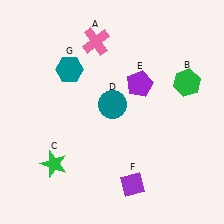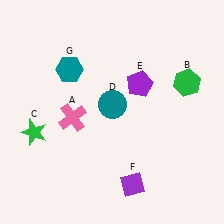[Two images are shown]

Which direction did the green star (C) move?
The green star (C) moved up.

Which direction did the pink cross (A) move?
The pink cross (A) moved down.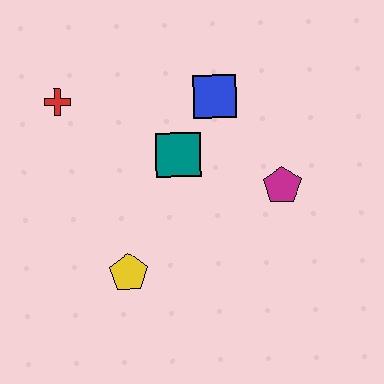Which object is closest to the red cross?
The teal square is closest to the red cross.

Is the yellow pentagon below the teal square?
Yes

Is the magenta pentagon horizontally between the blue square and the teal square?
No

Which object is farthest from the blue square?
The yellow pentagon is farthest from the blue square.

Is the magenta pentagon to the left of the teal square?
No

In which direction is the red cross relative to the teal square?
The red cross is to the left of the teal square.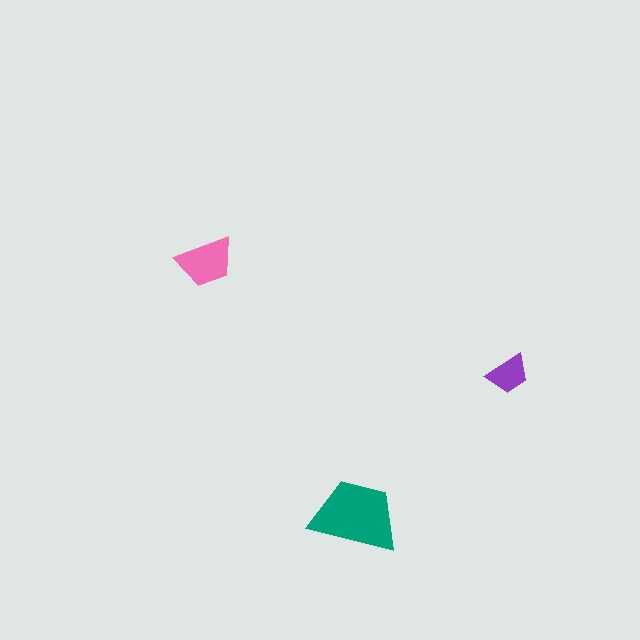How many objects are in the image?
There are 3 objects in the image.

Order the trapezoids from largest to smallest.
the teal one, the pink one, the purple one.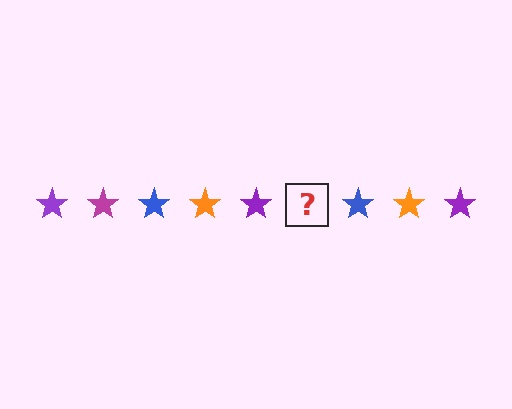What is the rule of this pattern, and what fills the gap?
The rule is that the pattern cycles through purple, magenta, blue, orange stars. The gap should be filled with a magenta star.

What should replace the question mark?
The question mark should be replaced with a magenta star.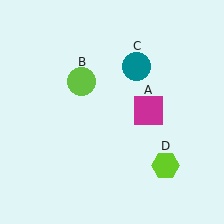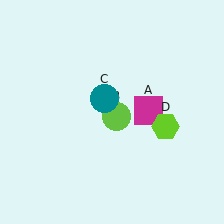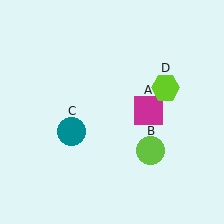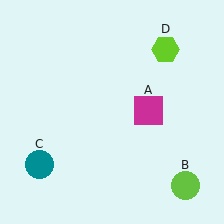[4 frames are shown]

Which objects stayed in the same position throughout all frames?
Magenta square (object A) remained stationary.